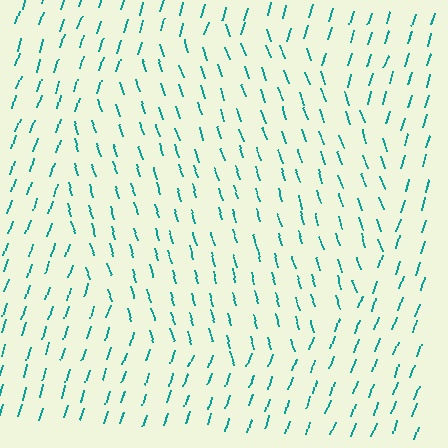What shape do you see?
I see a circle.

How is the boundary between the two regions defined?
The boundary is defined purely by a change in line orientation (approximately 36 degrees difference). All lines are the same color and thickness.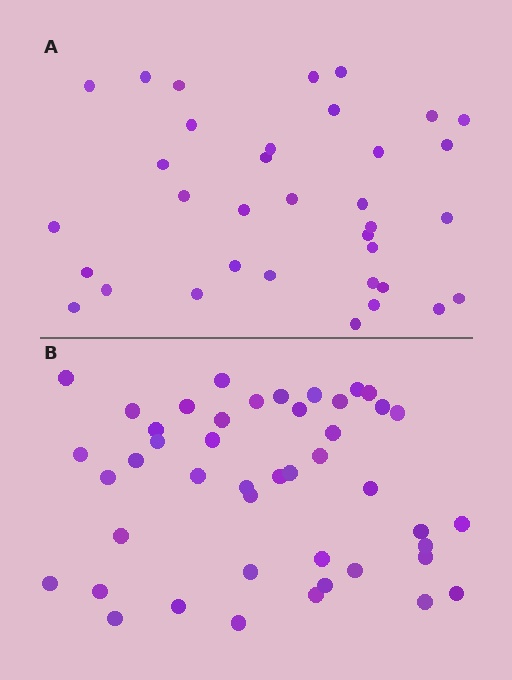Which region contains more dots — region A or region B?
Region B (the bottom region) has more dots.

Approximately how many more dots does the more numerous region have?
Region B has roughly 10 or so more dots than region A.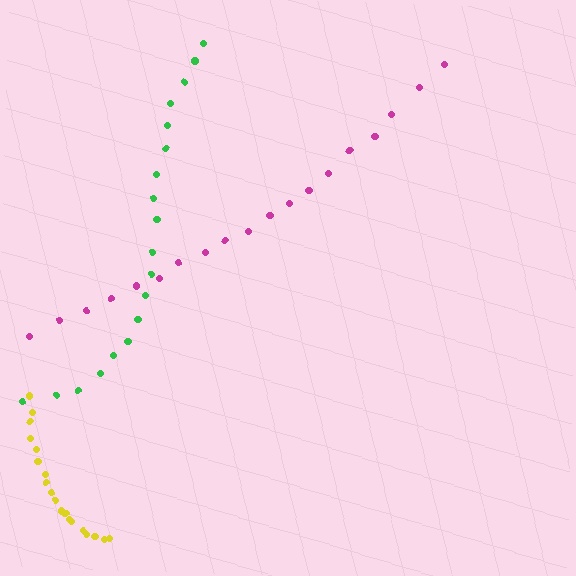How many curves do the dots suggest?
There are 3 distinct paths.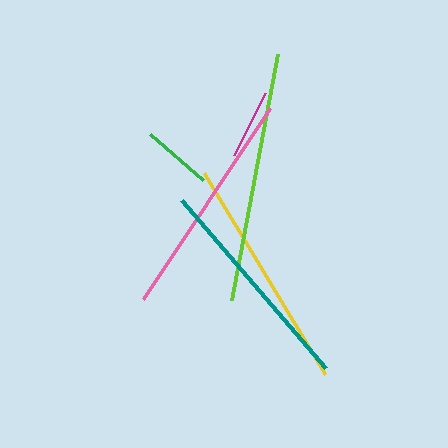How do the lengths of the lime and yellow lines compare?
The lime and yellow lines are approximately the same length.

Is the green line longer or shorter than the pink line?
The pink line is longer than the green line.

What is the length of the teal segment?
The teal segment is approximately 221 pixels long.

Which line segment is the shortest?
The magenta line is the shortest at approximately 69 pixels.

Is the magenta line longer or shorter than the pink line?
The pink line is longer than the magenta line.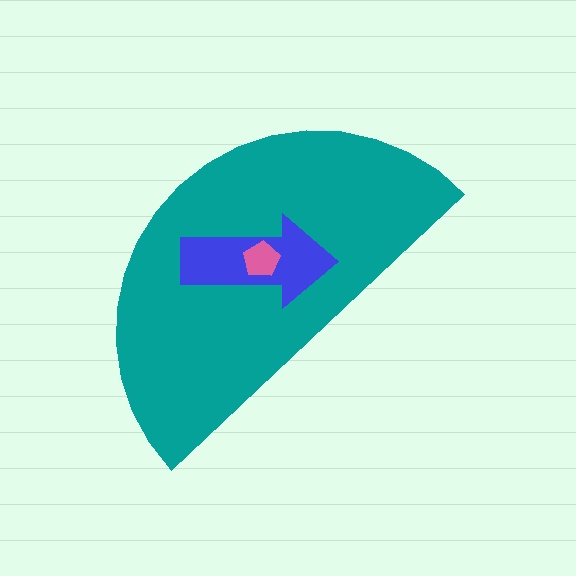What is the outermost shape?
The teal semicircle.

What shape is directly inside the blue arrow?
The pink pentagon.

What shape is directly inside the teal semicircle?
The blue arrow.